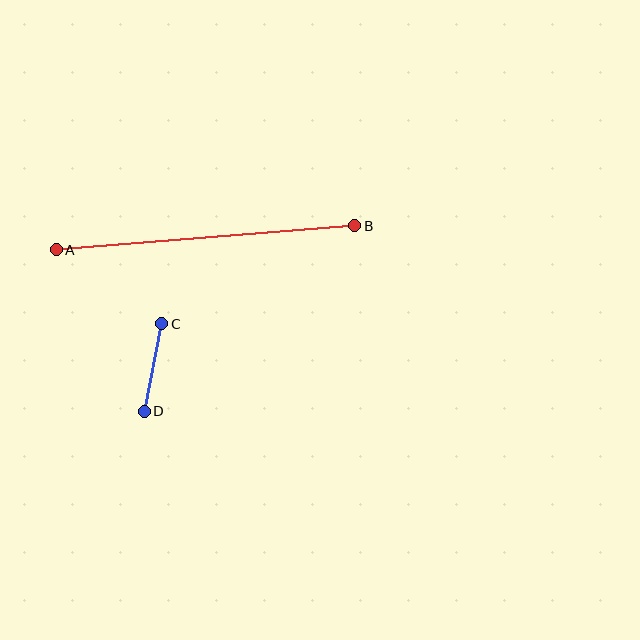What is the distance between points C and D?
The distance is approximately 89 pixels.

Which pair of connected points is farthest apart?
Points A and B are farthest apart.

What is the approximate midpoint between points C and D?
The midpoint is at approximately (153, 368) pixels.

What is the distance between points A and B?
The distance is approximately 299 pixels.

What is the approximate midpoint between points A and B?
The midpoint is at approximately (206, 238) pixels.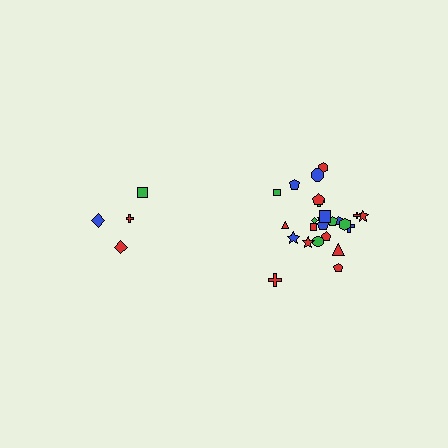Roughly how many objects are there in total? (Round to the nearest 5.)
Roughly 30 objects in total.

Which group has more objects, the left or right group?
The right group.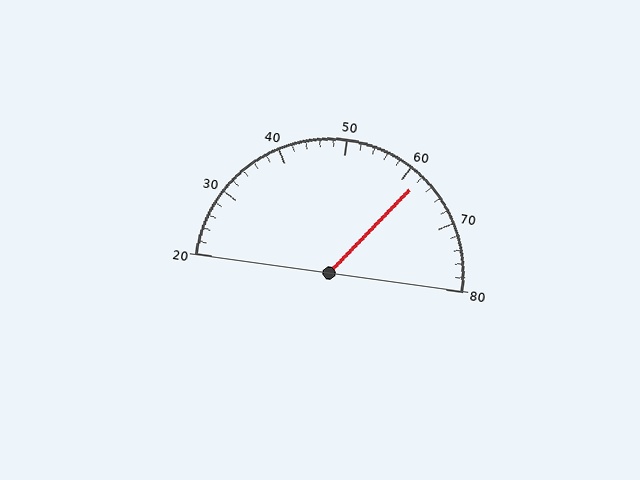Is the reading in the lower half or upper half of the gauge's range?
The reading is in the upper half of the range (20 to 80).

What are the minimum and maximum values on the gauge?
The gauge ranges from 20 to 80.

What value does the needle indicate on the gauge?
The needle indicates approximately 62.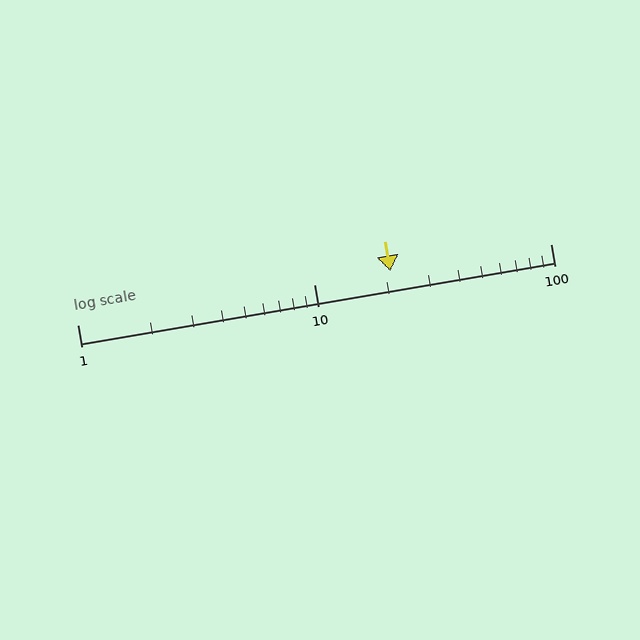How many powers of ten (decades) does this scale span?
The scale spans 2 decades, from 1 to 100.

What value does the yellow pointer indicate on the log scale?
The pointer indicates approximately 21.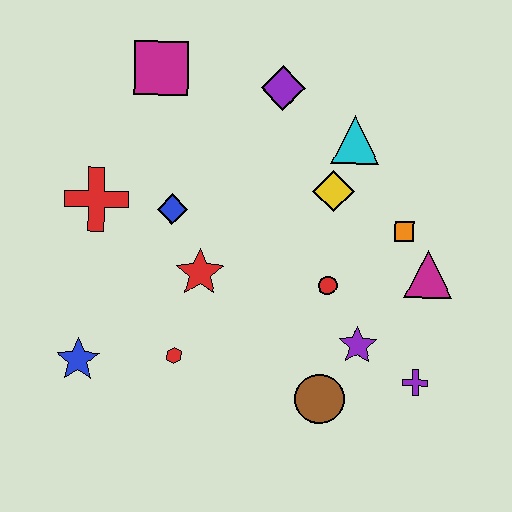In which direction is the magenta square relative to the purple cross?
The magenta square is above the purple cross.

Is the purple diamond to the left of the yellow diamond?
Yes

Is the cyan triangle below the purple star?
No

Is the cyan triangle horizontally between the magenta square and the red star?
No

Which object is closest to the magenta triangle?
The orange square is closest to the magenta triangle.